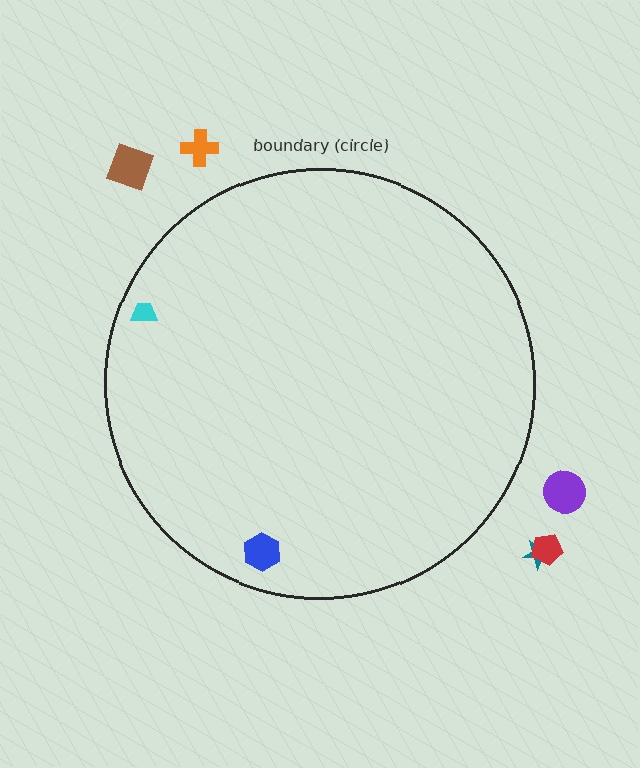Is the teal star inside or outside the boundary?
Outside.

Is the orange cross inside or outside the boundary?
Outside.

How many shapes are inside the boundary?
2 inside, 5 outside.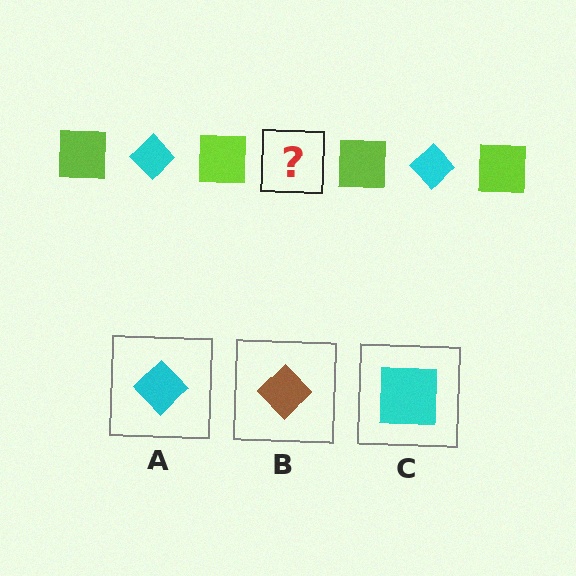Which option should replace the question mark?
Option A.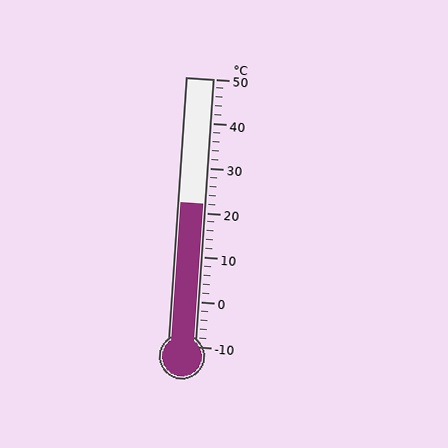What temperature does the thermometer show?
The thermometer shows approximately 22°C.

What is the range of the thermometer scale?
The thermometer scale ranges from -10°C to 50°C.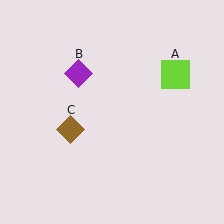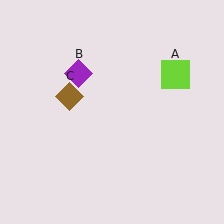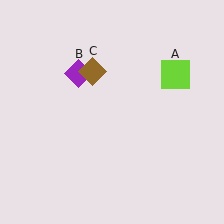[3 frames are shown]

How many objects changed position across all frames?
1 object changed position: brown diamond (object C).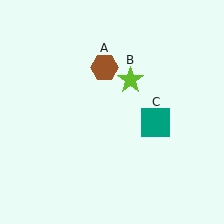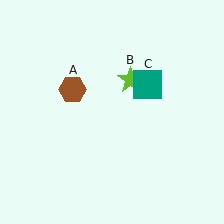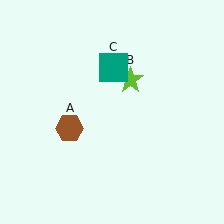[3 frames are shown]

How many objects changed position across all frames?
2 objects changed position: brown hexagon (object A), teal square (object C).